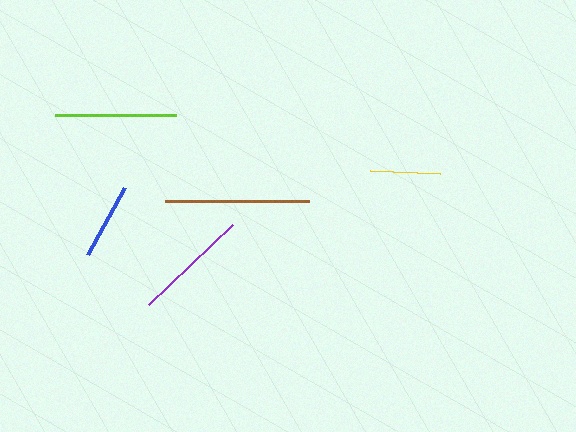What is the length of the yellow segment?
The yellow segment is approximately 70 pixels long.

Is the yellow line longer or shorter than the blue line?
The blue line is longer than the yellow line.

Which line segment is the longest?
The brown line is the longest at approximately 144 pixels.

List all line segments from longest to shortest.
From longest to shortest: brown, lime, purple, blue, yellow.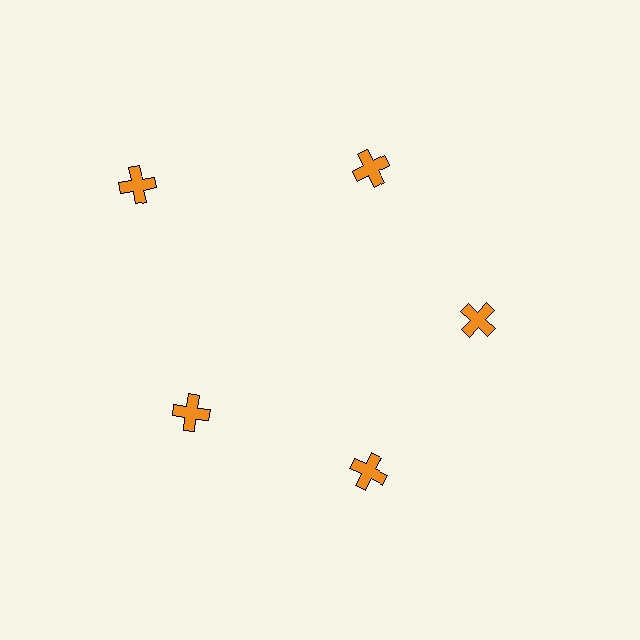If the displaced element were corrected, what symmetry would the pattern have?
It would have 5-fold rotational symmetry — the pattern would map onto itself every 72 degrees.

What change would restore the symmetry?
The symmetry would be restored by moving it inward, back onto the ring so that all 5 crosses sit at equal angles and equal distance from the center.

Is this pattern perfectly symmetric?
No. The 5 orange crosses are arranged in a ring, but one element near the 10 o'clock position is pushed outward from the center, breaking the 5-fold rotational symmetry.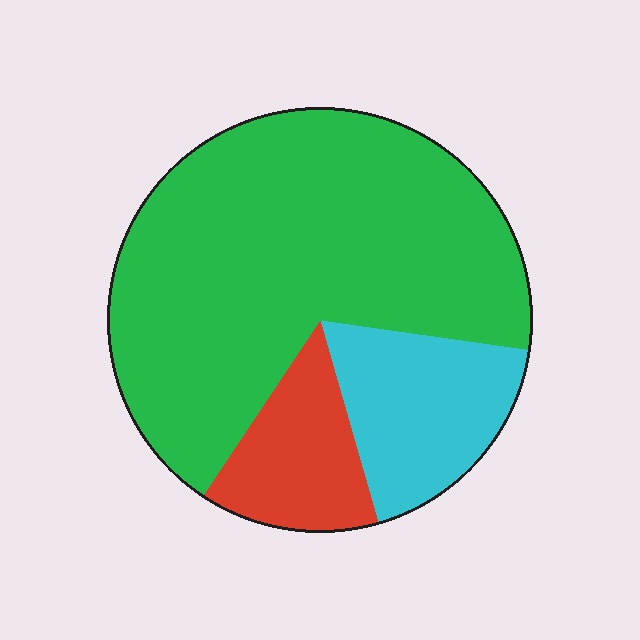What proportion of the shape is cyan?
Cyan takes up less than a quarter of the shape.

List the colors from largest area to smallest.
From largest to smallest: green, cyan, red.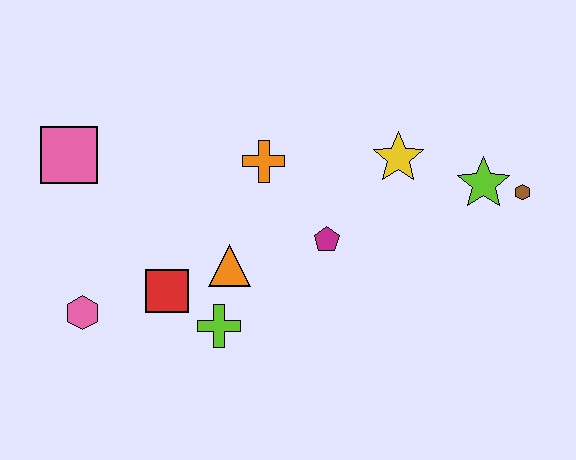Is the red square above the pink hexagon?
Yes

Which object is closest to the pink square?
The pink hexagon is closest to the pink square.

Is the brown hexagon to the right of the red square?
Yes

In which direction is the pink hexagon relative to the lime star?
The pink hexagon is to the left of the lime star.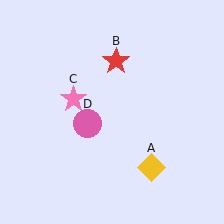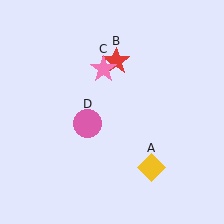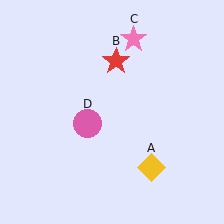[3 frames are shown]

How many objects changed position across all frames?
1 object changed position: pink star (object C).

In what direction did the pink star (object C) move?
The pink star (object C) moved up and to the right.